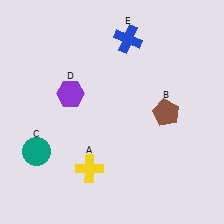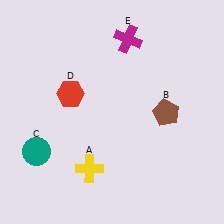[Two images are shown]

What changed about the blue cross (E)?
In Image 1, E is blue. In Image 2, it changed to magenta.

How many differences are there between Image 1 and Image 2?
There are 2 differences between the two images.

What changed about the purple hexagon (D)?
In Image 1, D is purple. In Image 2, it changed to red.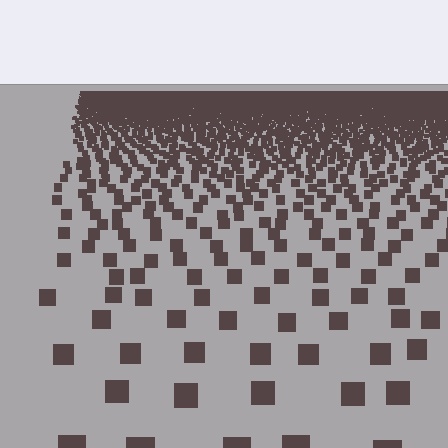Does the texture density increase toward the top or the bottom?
Density increases toward the top.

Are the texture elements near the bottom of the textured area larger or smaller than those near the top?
Larger. Near the bottom, elements are closer to the viewer and appear at a bigger on-screen size.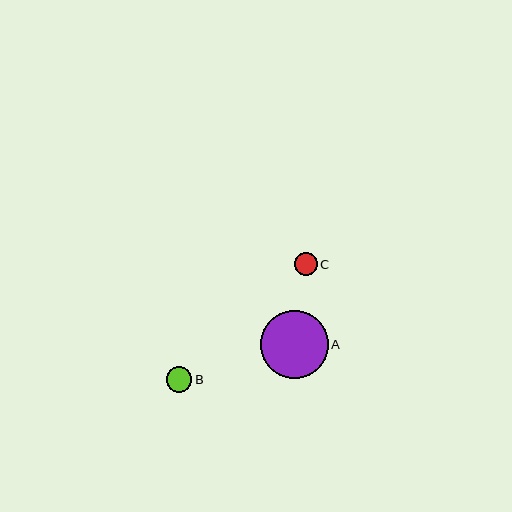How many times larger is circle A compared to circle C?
Circle A is approximately 3.0 times the size of circle C.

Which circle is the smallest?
Circle C is the smallest with a size of approximately 23 pixels.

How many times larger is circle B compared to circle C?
Circle B is approximately 1.1 times the size of circle C.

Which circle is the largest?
Circle A is the largest with a size of approximately 68 pixels.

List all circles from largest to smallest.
From largest to smallest: A, B, C.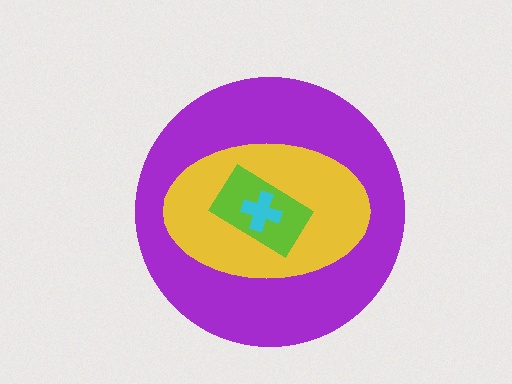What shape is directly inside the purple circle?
The yellow ellipse.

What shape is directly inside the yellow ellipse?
The lime rectangle.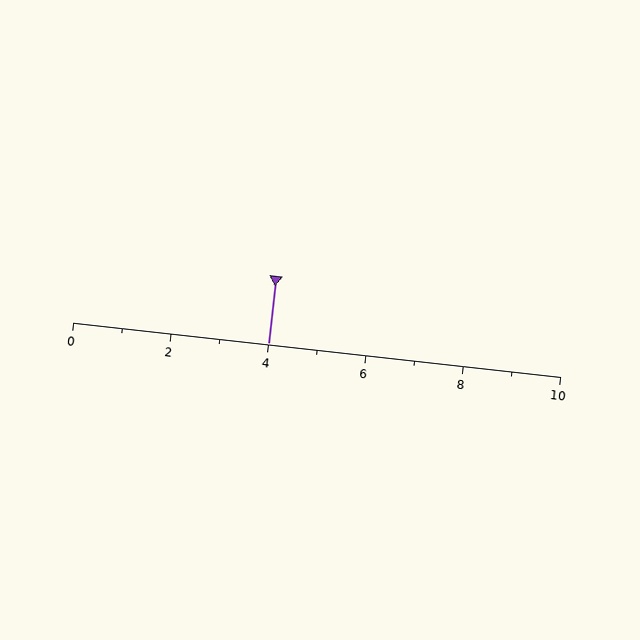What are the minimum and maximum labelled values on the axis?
The axis runs from 0 to 10.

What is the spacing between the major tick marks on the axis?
The major ticks are spaced 2 apart.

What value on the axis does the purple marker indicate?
The marker indicates approximately 4.